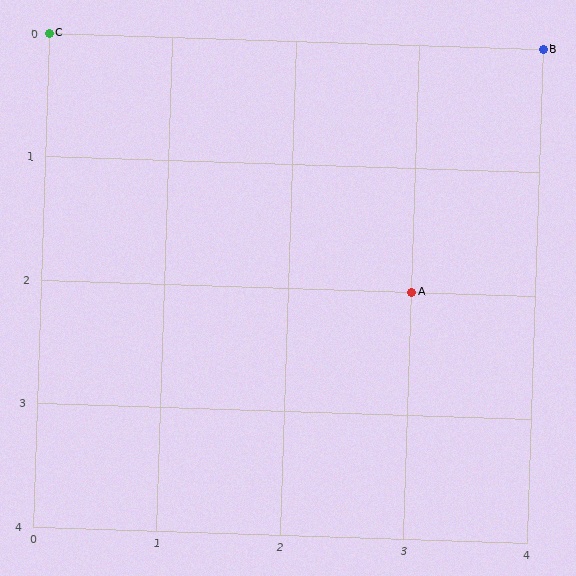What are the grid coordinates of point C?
Point C is at grid coordinates (0, 0).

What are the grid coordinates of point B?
Point B is at grid coordinates (4, 0).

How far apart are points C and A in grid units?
Points C and A are 3 columns and 2 rows apart (about 3.6 grid units diagonally).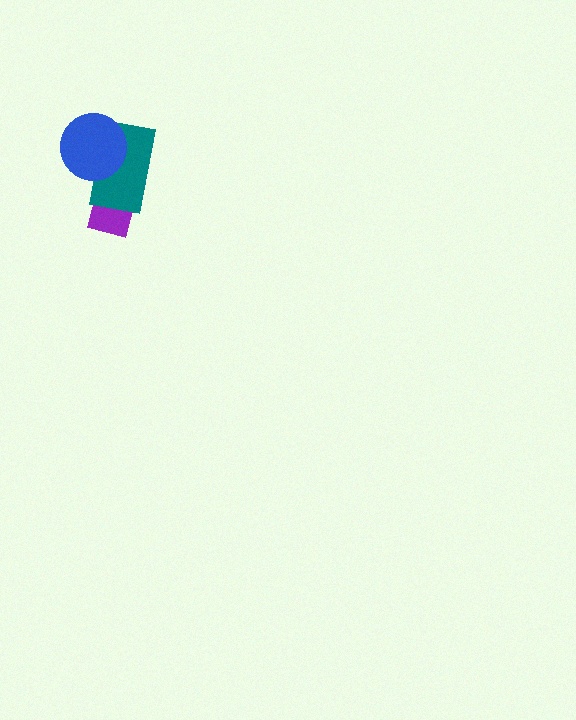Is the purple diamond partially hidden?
Yes, it is partially covered by another shape.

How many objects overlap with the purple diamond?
1 object overlaps with the purple diamond.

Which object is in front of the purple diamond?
The teal rectangle is in front of the purple diamond.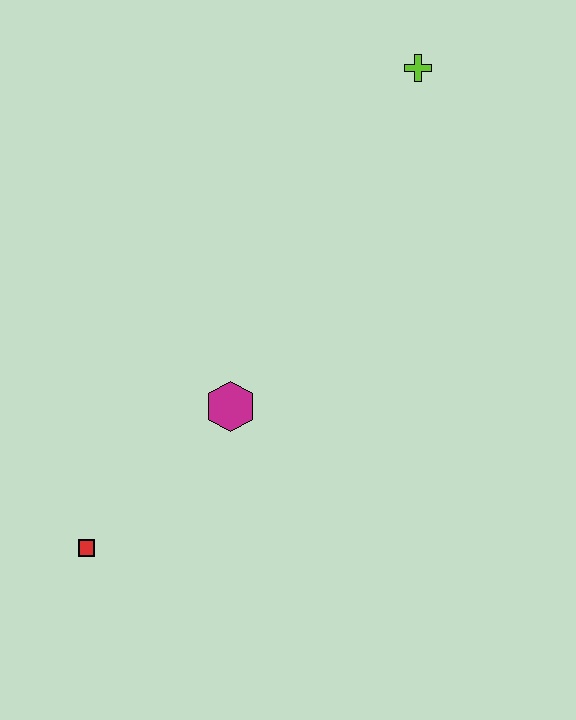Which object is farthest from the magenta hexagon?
The lime cross is farthest from the magenta hexagon.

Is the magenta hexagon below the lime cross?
Yes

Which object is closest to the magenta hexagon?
The red square is closest to the magenta hexagon.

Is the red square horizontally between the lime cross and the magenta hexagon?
No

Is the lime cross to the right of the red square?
Yes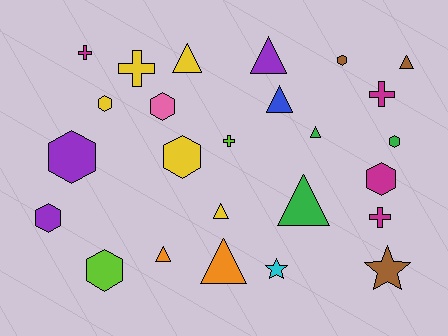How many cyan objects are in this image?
There is 1 cyan object.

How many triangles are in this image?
There are 9 triangles.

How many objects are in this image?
There are 25 objects.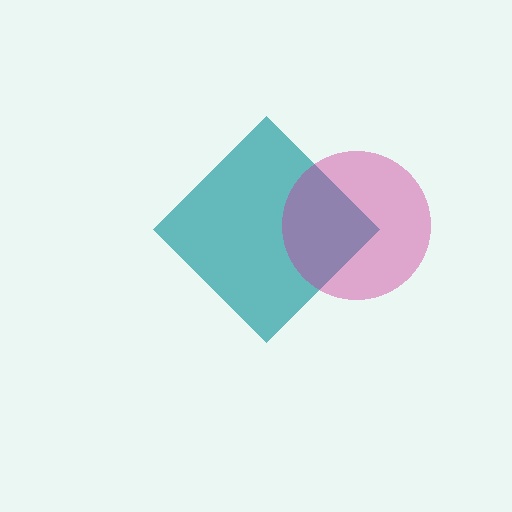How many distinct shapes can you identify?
There are 2 distinct shapes: a teal diamond, a magenta circle.